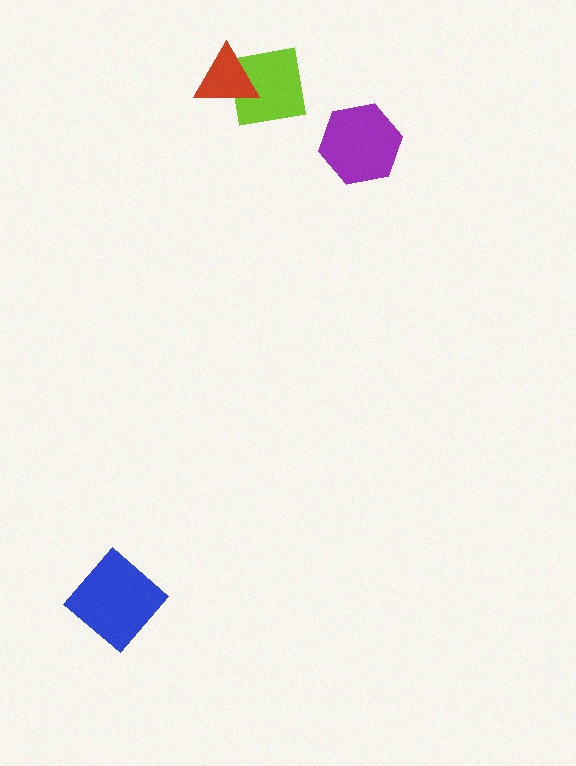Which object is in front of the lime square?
The red triangle is in front of the lime square.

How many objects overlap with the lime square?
1 object overlaps with the lime square.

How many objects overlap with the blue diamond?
0 objects overlap with the blue diamond.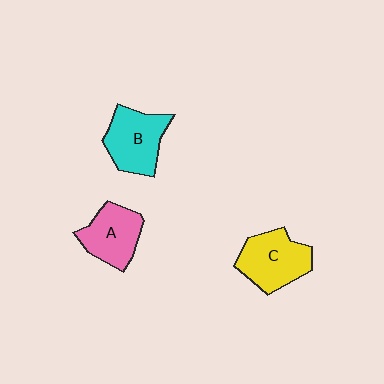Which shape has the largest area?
Shape C (yellow).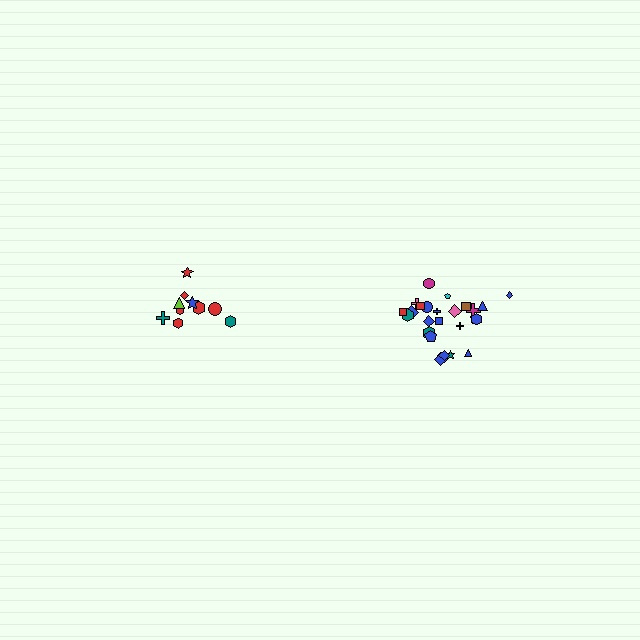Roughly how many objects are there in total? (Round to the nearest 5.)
Roughly 35 objects in total.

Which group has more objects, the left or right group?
The right group.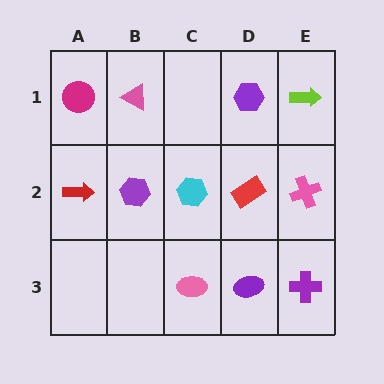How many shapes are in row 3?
3 shapes.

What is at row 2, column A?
A red arrow.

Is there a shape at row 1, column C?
No, that cell is empty.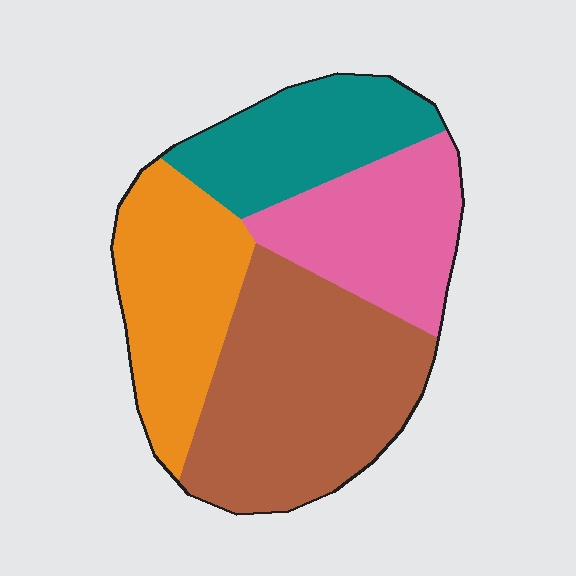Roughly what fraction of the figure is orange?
Orange covers 23% of the figure.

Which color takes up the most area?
Brown, at roughly 35%.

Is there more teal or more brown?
Brown.